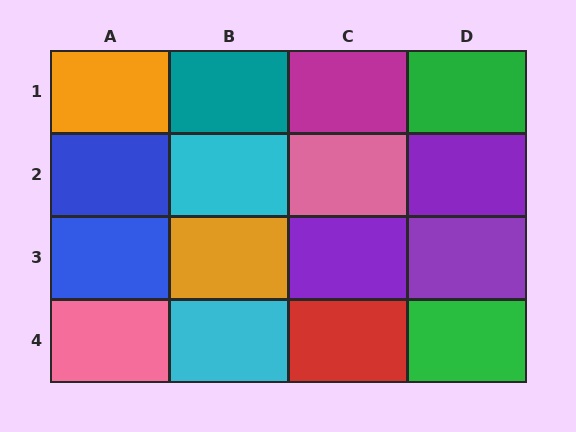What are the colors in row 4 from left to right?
Pink, cyan, red, green.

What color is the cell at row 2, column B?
Cyan.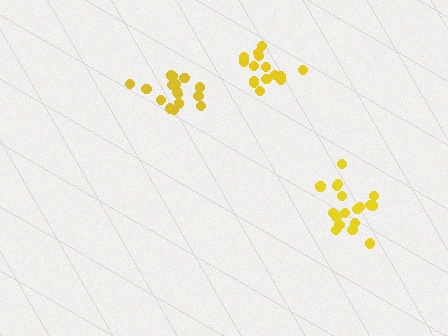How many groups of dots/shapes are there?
There are 3 groups.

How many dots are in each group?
Group 1: 16 dots, Group 2: 16 dots, Group 3: 18 dots (50 total).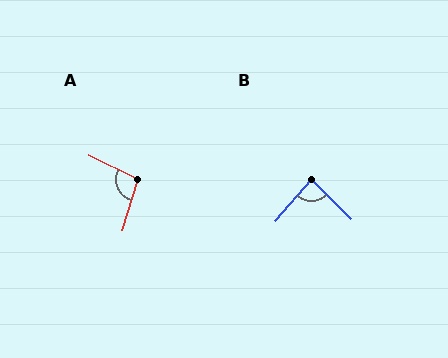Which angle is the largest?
A, at approximately 99 degrees.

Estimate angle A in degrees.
Approximately 99 degrees.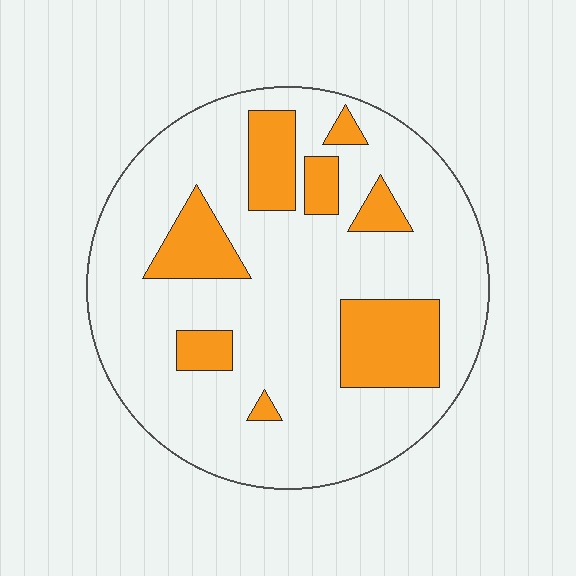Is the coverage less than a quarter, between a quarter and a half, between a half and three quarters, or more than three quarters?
Less than a quarter.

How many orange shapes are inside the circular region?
8.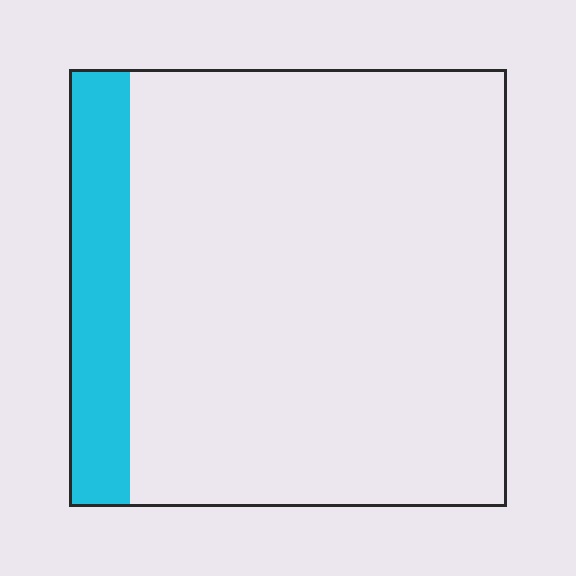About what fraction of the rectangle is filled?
About one eighth (1/8).